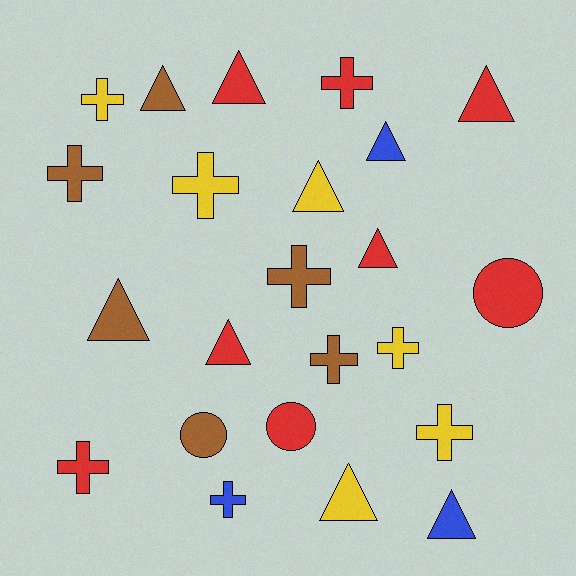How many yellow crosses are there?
There are 4 yellow crosses.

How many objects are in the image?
There are 23 objects.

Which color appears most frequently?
Red, with 8 objects.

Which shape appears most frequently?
Triangle, with 10 objects.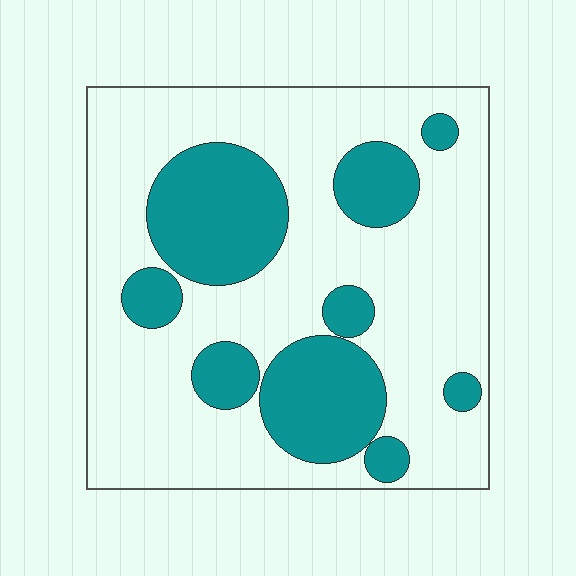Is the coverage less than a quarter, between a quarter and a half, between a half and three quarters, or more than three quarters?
Between a quarter and a half.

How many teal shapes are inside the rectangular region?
9.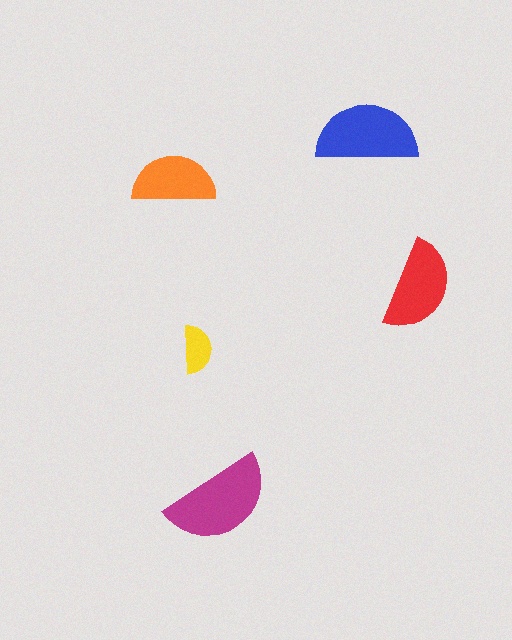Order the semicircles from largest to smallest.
the magenta one, the blue one, the red one, the orange one, the yellow one.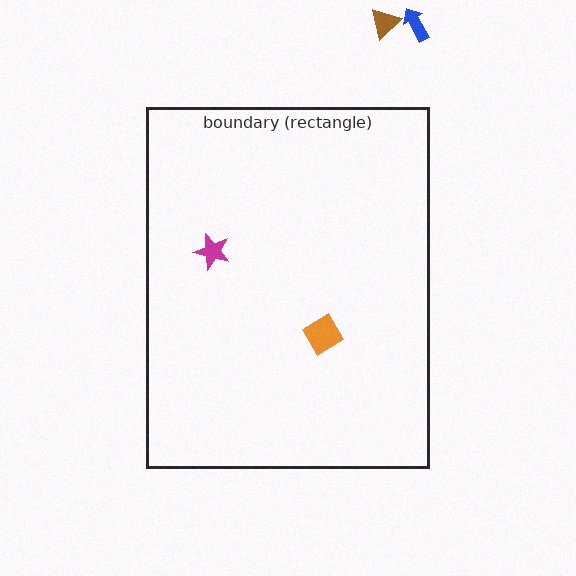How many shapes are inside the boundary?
2 inside, 2 outside.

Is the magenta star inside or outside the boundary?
Inside.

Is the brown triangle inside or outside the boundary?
Outside.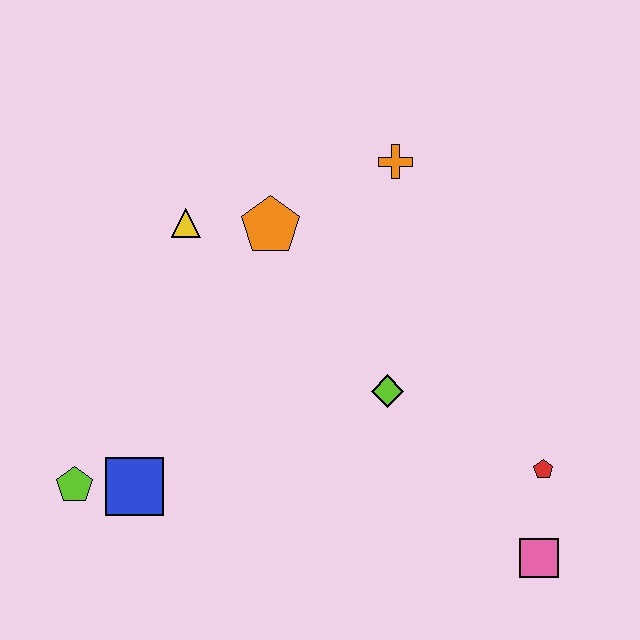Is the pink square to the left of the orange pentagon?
No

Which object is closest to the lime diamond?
The red pentagon is closest to the lime diamond.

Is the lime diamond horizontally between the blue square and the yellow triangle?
No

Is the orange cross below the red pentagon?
No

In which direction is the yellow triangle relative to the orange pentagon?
The yellow triangle is to the left of the orange pentagon.